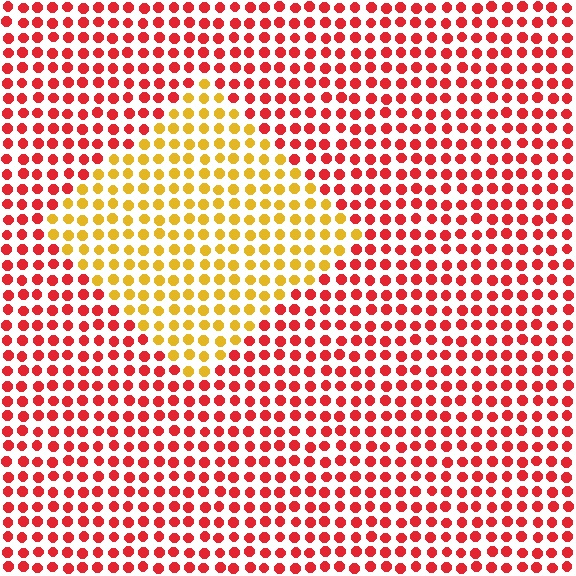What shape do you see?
I see a diamond.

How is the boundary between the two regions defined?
The boundary is defined purely by a slight shift in hue (about 50 degrees). Spacing, size, and orientation are identical on both sides.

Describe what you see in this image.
The image is filled with small red elements in a uniform arrangement. A diamond-shaped region is visible where the elements are tinted to a slightly different hue, forming a subtle color boundary.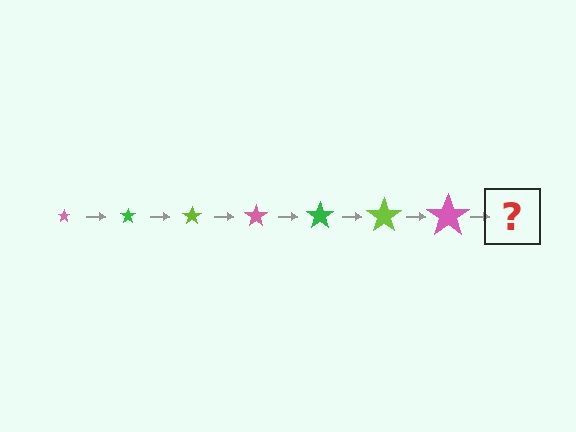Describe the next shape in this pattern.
It should be a green star, larger than the previous one.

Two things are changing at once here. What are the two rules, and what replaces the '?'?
The two rules are that the star grows larger each step and the color cycles through pink, green, and lime. The '?' should be a green star, larger than the previous one.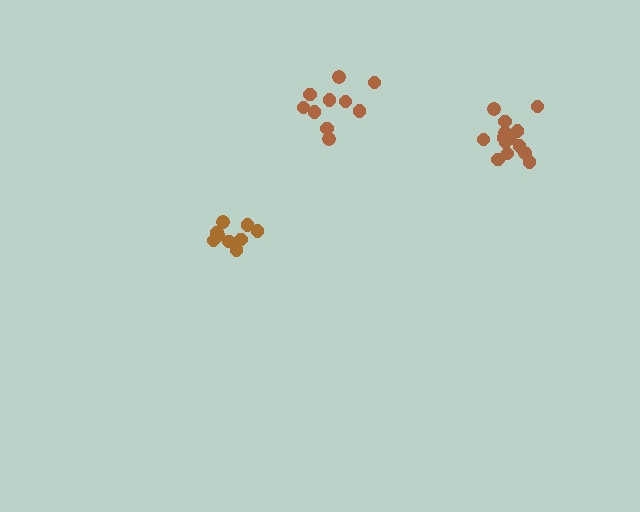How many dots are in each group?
Group 1: 14 dots, Group 2: 9 dots, Group 3: 10 dots (33 total).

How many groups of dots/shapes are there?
There are 3 groups.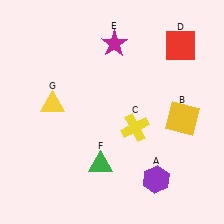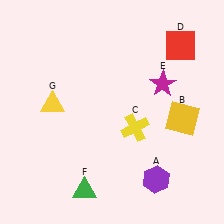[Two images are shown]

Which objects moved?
The objects that moved are: the magenta star (E), the green triangle (F).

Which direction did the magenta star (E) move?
The magenta star (E) moved right.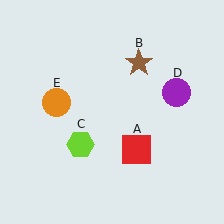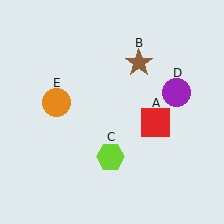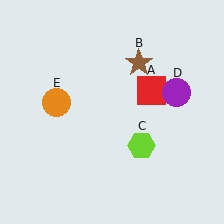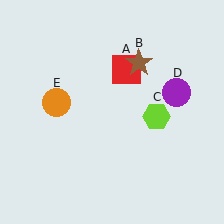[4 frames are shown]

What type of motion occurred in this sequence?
The red square (object A), lime hexagon (object C) rotated counterclockwise around the center of the scene.